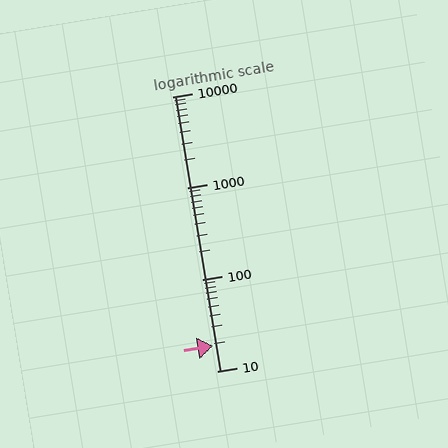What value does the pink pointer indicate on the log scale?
The pointer indicates approximately 19.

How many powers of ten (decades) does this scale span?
The scale spans 3 decades, from 10 to 10000.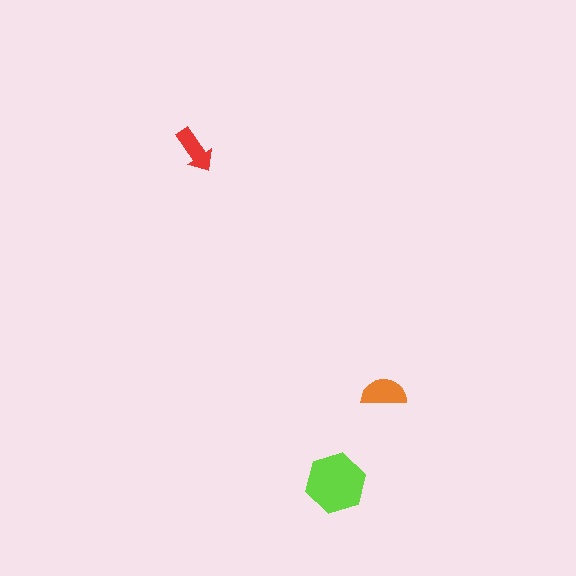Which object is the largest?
The lime hexagon.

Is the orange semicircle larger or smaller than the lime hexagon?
Smaller.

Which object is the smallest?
The red arrow.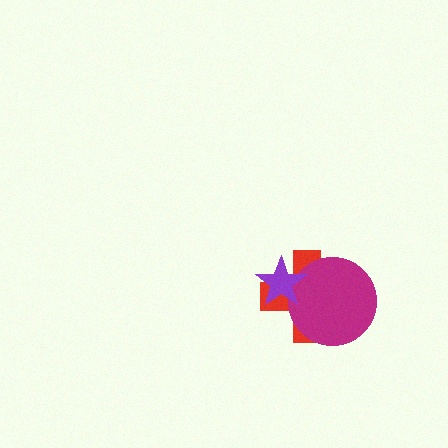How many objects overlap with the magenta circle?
2 objects overlap with the magenta circle.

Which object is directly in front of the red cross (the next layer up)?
The magenta circle is directly in front of the red cross.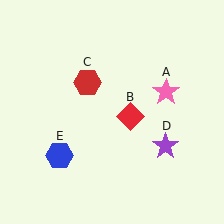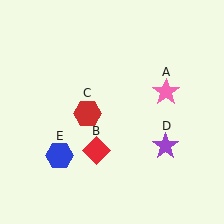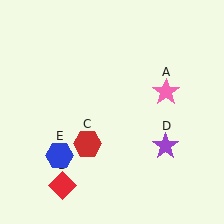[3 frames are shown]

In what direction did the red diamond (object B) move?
The red diamond (object B) moved down and to the left.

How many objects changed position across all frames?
2 objects changed position: red diamond (object B), red hexagon (object C).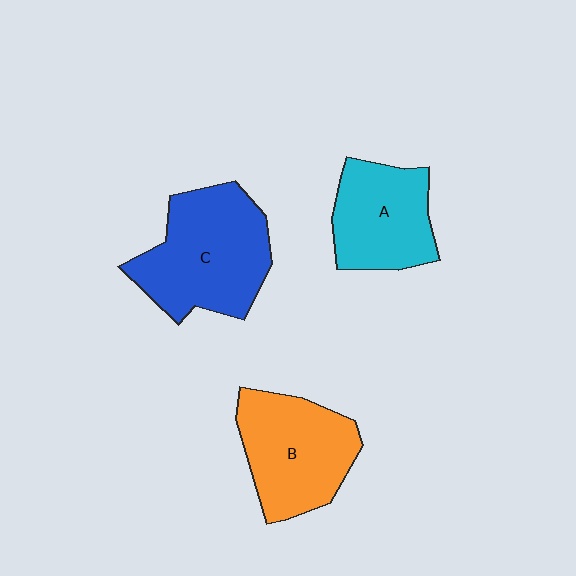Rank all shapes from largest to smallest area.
From largest to smallest: C (blue), B (orange), A (cyan).